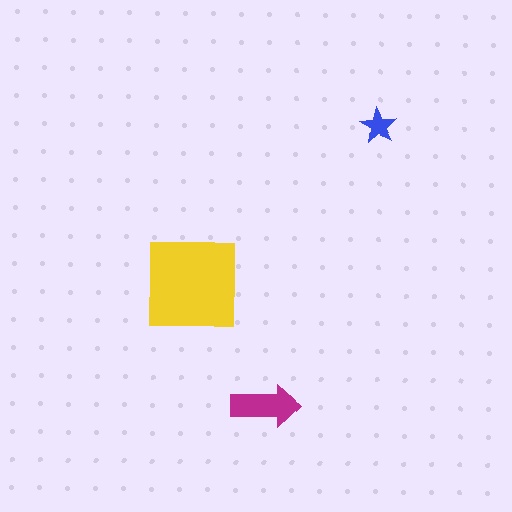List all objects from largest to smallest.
The yellow square, the magenta arrow, the blue star.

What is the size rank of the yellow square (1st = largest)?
1st.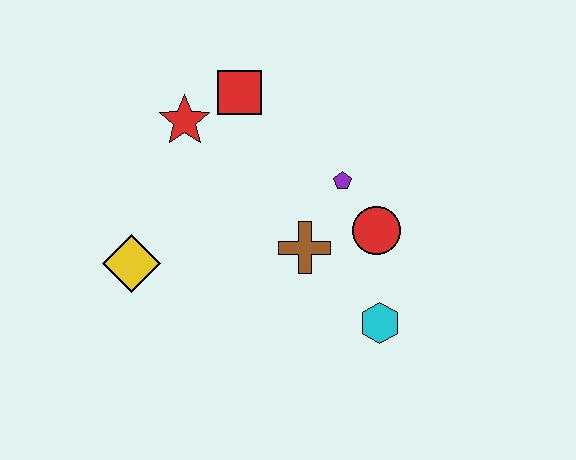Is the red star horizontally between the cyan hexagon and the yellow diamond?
Yes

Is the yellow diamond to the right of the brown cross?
No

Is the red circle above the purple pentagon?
No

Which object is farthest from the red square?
The cyan hexagon is farthest from the red square.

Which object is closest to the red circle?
The purple pentagon is closest to the red circle.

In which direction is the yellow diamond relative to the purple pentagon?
The yellow diamond is to the left of the purple pentagon.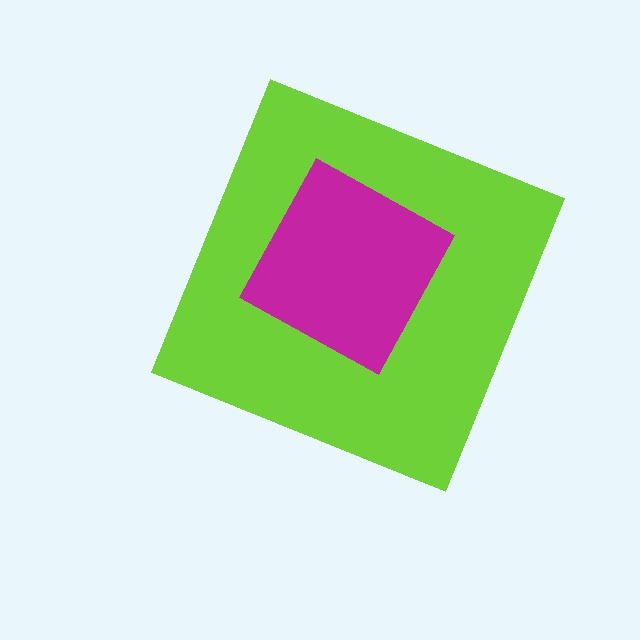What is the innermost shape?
The magenta square.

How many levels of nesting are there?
2.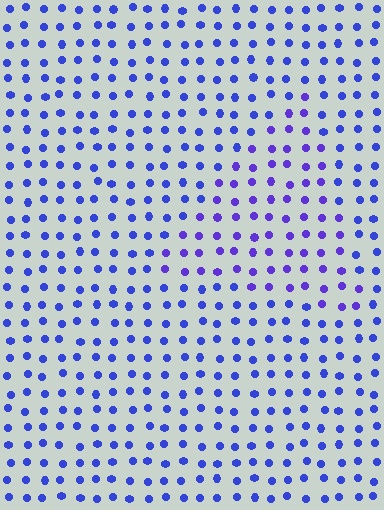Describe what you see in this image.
The image is filled with small blue elements in a uniform arrangement. A triangle-shaped region is visible where the elements are tinted to a slightly different hue, forming a subtle color boundary.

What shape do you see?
I see a triangle.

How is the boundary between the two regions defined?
The boundary is defined purely by a slight shift in hue (about 23 degrees). Spacing, size, and orientation are identical on both sides.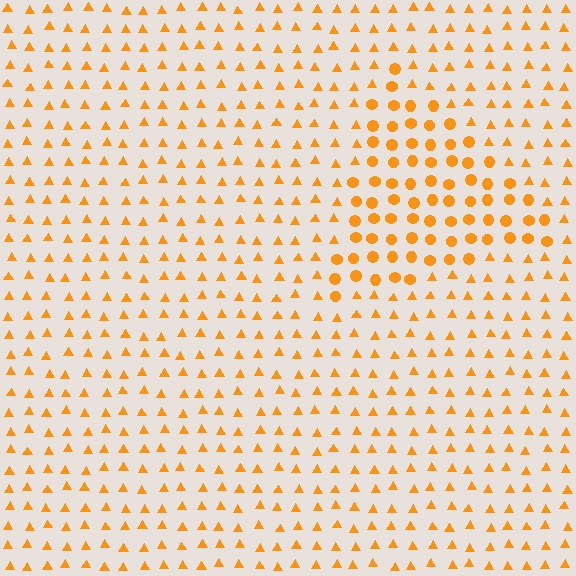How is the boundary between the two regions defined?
The boundary is defined by a change in element shape: circles inside vs. triangles outside. All elements share the same color and spacing.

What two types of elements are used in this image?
The image uses circles inside the triangle region and triangles outside it.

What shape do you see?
I see a triangle.